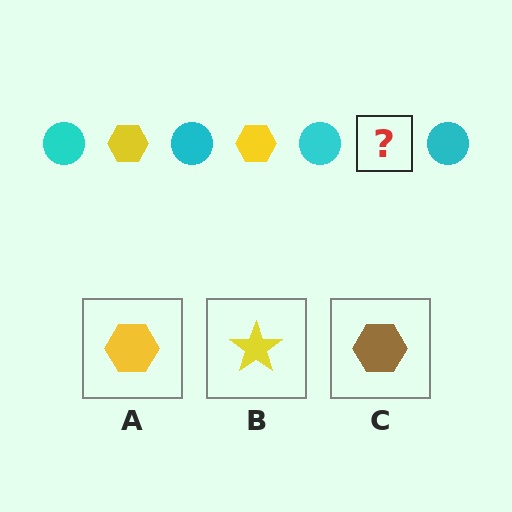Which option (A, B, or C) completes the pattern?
A.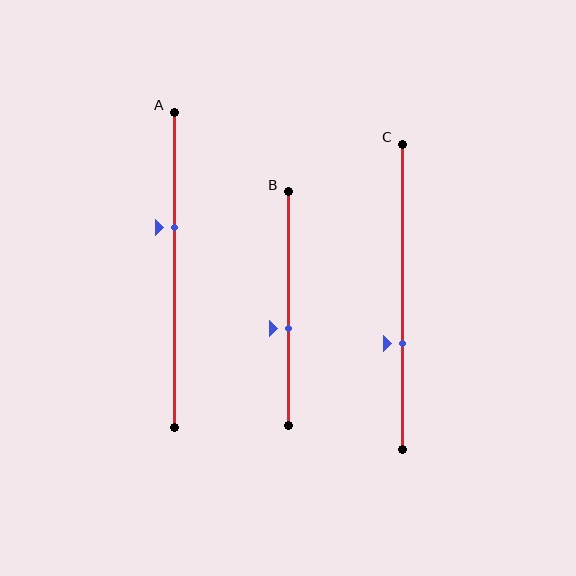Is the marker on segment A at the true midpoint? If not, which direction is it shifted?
No, the marker on segment A is shifted upward by about 13% of the segment length.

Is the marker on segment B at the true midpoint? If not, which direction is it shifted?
No, the marker on segment B is shifted downward by about 9% of the segment length.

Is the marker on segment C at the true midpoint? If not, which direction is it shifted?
No, the marker on segment C is shifted downward by about 15% of the segment length.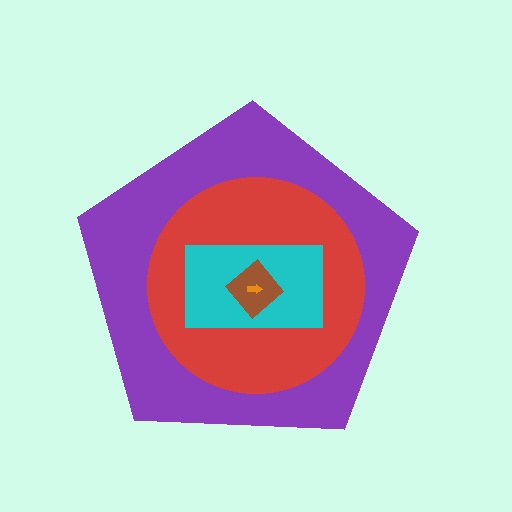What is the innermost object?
The orange arrow.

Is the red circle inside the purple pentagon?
Yes.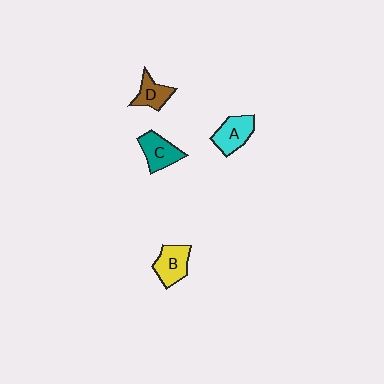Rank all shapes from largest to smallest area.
From largest to smallest: A (cyan), B (yellow), C (teal), D (brown).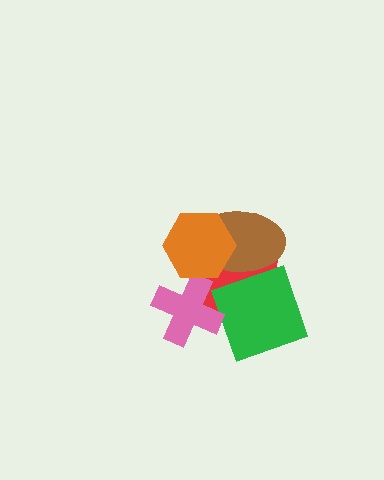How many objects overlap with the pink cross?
2 objects overlap with the pink cross.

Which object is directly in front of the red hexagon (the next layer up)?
The brown ellipse is directly in front of the red hexagon.